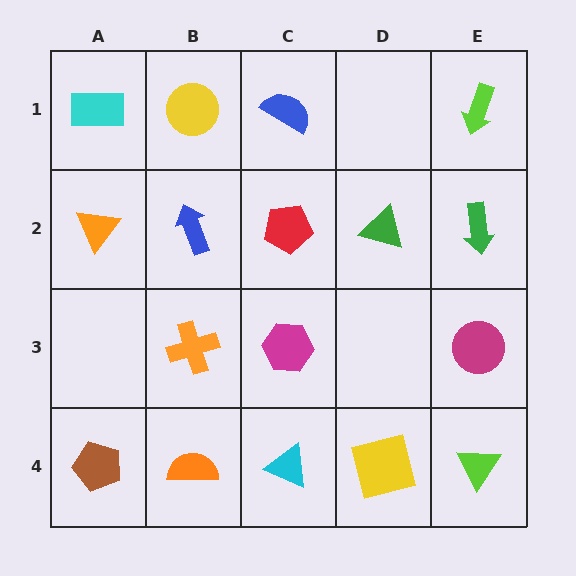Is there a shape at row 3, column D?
No, that cell is empty.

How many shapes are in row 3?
3 shapes.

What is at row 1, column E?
A lime arrow.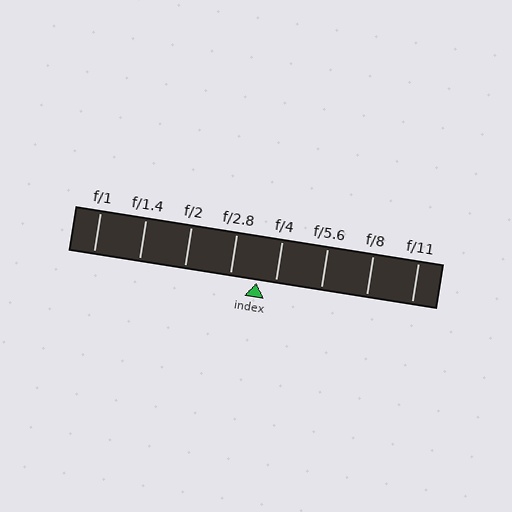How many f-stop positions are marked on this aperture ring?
There are 8 f-stop positions marked.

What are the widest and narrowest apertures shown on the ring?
The widest aperture shown is f/1 and the narrowest is f/11.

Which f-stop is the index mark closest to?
The index mark is closest to f/4.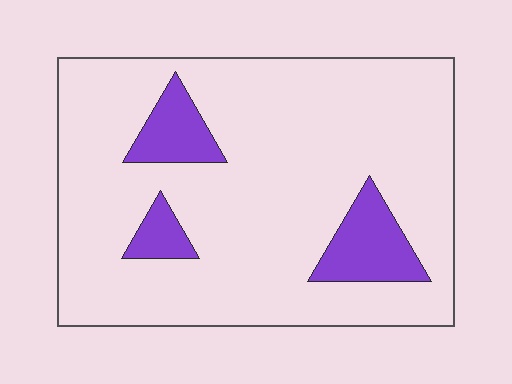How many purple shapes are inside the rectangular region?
3.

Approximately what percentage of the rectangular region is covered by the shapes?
Approximately 15%.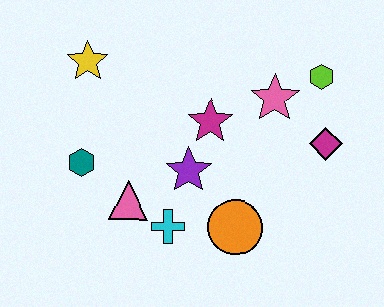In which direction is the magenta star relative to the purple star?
The magenta star is above the purple star.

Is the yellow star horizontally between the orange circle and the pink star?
No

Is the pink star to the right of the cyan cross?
Yes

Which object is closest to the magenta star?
The purple star is closest to the magenta star.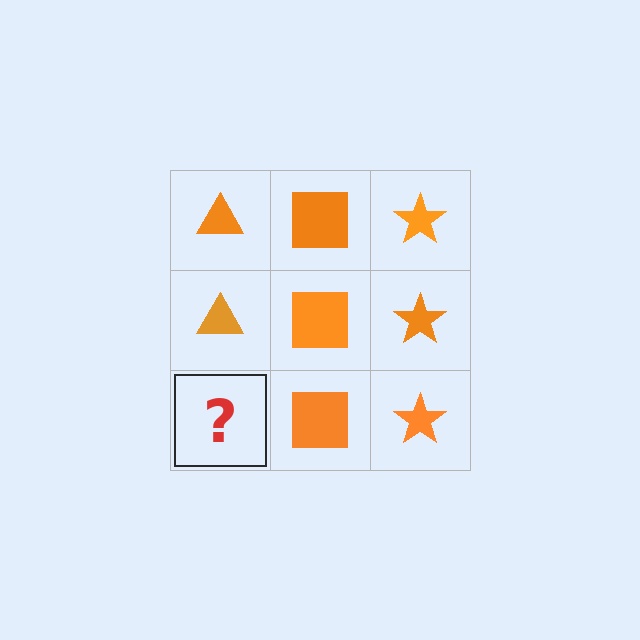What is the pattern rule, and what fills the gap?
The rule is that each column has a consistent shape. The gap should be filled with an orange triangle.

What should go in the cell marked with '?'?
The missing cell should contain an orange triangle.